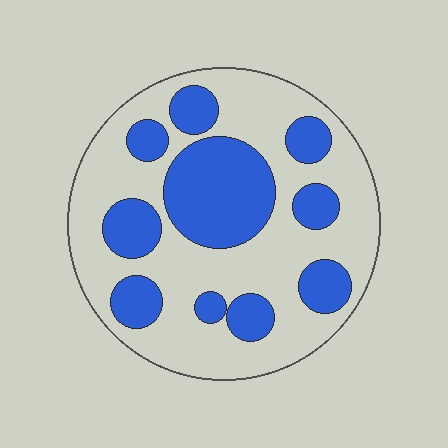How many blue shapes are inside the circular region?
10.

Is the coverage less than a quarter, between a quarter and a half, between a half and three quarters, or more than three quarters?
Between a quarter and a half.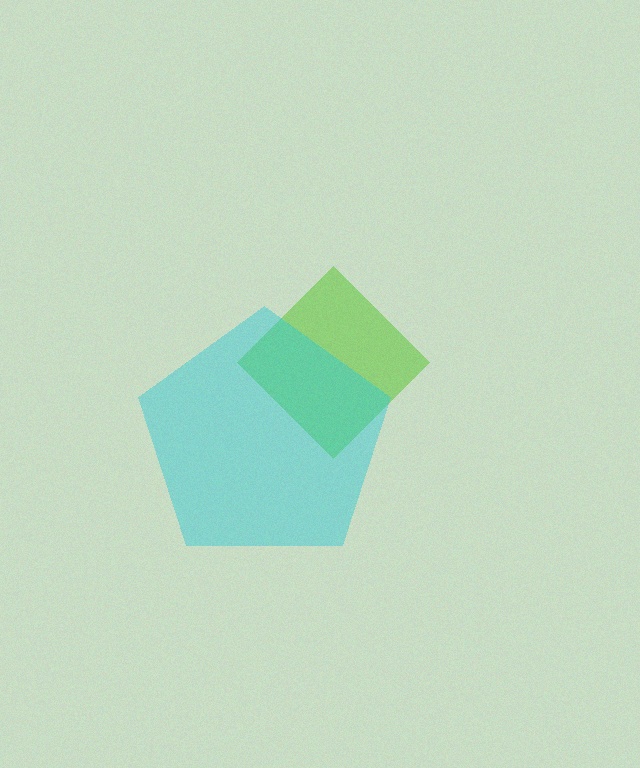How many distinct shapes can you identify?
There are 2 distinct shapes: a lime diamond, a cyan pentagon.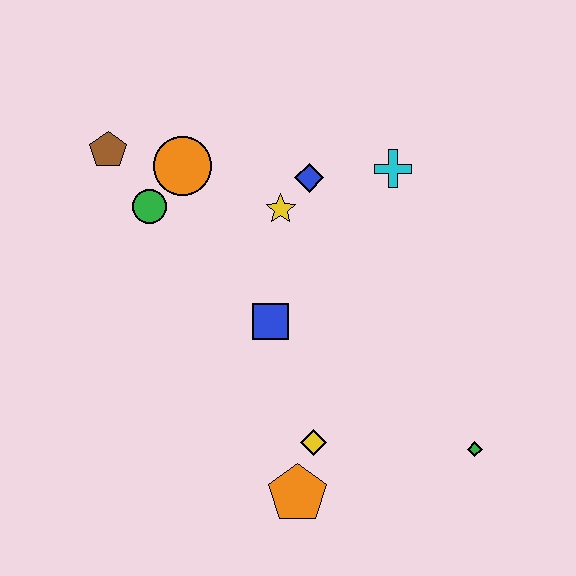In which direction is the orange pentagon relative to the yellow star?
The orange pentagon is below the yellow star.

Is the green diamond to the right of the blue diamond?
Yes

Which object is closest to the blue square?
The yellow star is closest to the blue square.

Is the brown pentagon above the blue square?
Yes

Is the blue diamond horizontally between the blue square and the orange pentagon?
No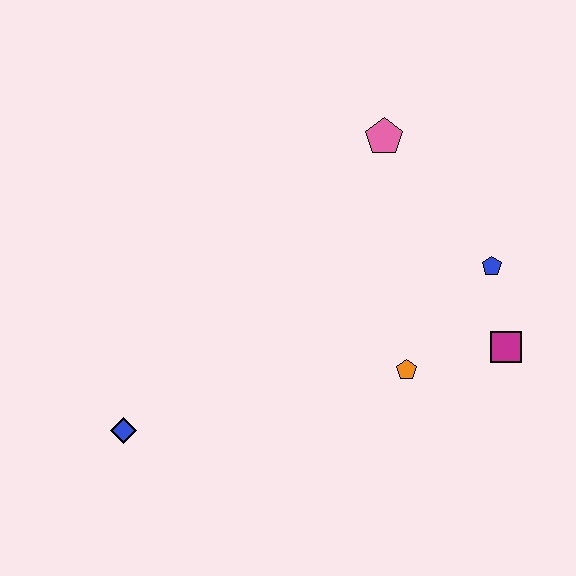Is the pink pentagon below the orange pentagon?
No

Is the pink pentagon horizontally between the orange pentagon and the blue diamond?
Yes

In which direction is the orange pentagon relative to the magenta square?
The orange pentagon is to the left of the magenta square.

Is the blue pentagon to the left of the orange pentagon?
No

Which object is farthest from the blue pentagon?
The blue diamond is farthest from the blue pentagon.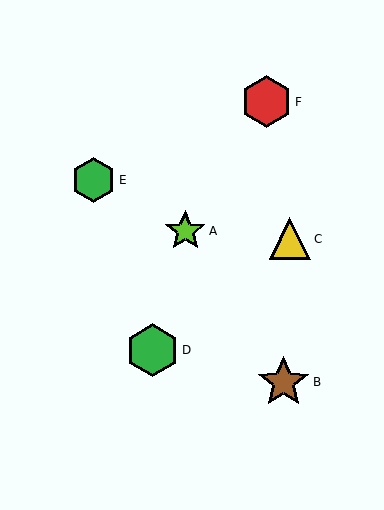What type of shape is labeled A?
Shape A is a lime star.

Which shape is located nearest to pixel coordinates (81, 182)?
The green hexagon (labeled E) at (93, 180) is nearest to that location.